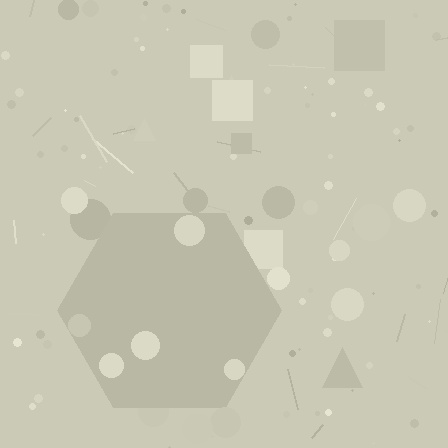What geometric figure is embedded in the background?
A hexagon is embedded in the background.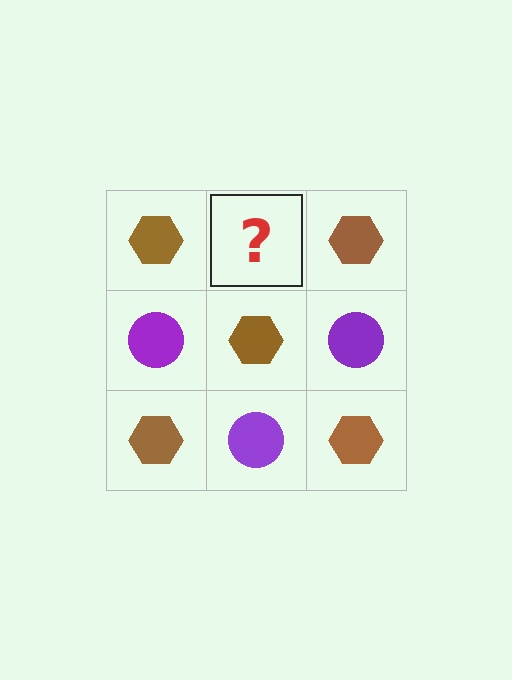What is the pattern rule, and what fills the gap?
The rule is that it alternates brown hexagon and purple circle in a checkerboard pattern. The gap should be filled with a purple circle.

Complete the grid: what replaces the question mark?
The question mark should be replaced with a purple circle.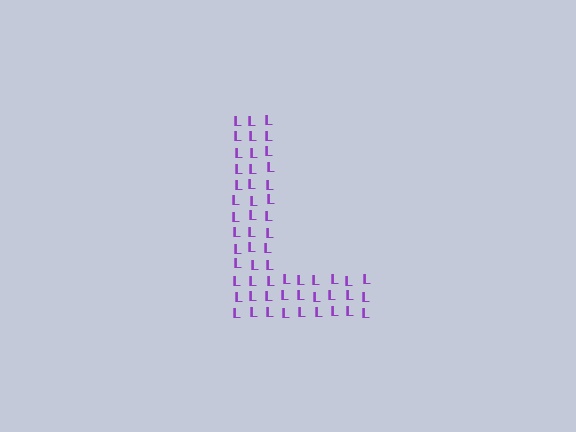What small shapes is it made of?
It is made of small letter L's.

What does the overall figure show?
The overall figure shows the letter L.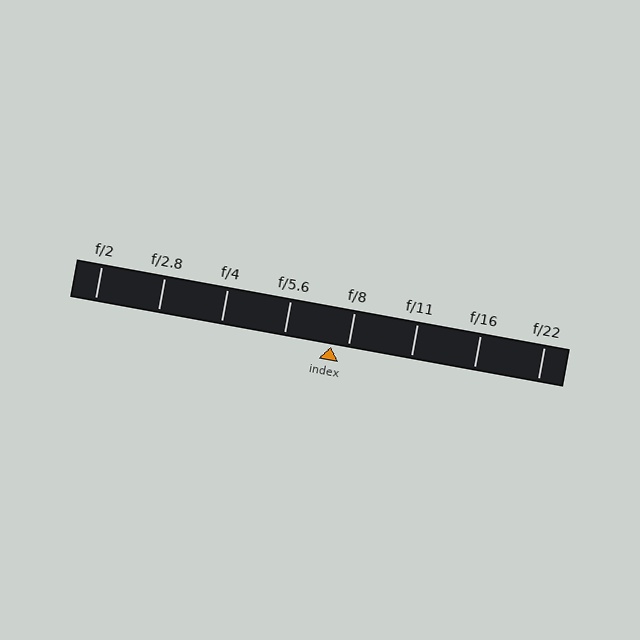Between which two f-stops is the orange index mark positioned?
The index mark is between f/5.6 and f/8.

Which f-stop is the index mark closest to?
The index mark is closest to f/8.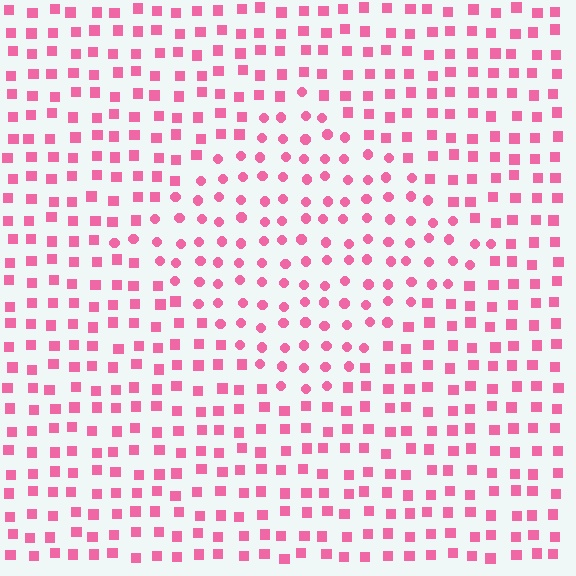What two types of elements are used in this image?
The image uses circles inside the diamond region and squares outside it.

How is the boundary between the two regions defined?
The boundary is defined by a change in element shape: circles inside vs. squares outside. All elements share the same color and spacing.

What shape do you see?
I see a diamond.